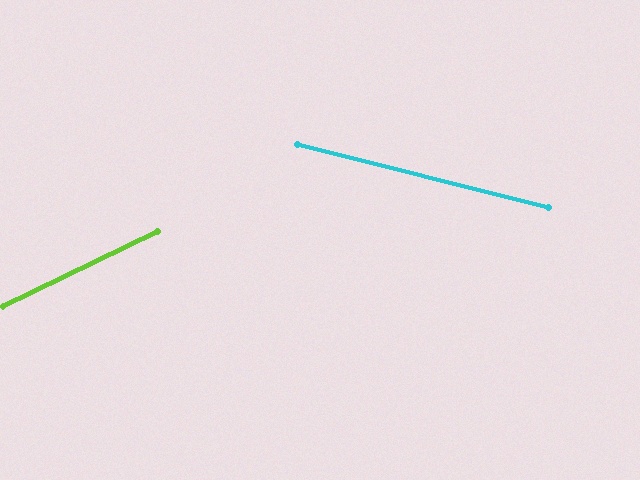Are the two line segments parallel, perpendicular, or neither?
Neither parallel nor perpendicular — they differ by about 40°.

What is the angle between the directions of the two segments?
Approximately 40 degrees.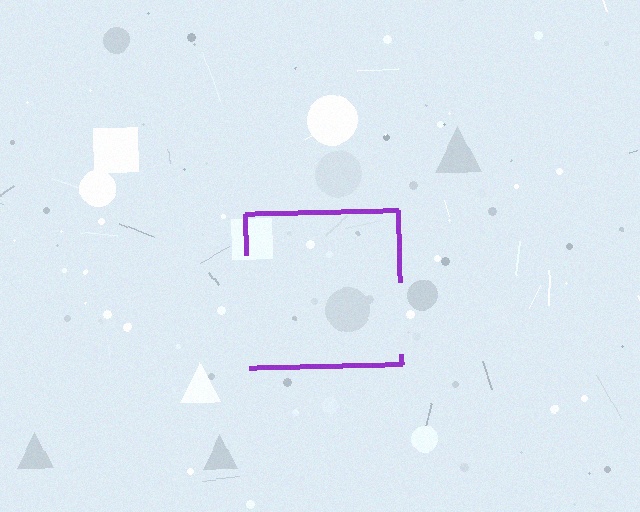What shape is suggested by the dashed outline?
The dashed outline suggests a square.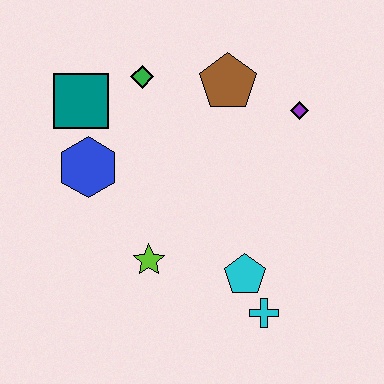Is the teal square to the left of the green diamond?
Yes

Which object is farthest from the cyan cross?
The teal square is farthest from the cyan cross.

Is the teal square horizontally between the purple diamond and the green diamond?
No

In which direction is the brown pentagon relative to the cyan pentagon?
The brown pentagon is above the cyan pentagon.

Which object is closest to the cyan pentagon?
The cyan cross is closest to the cyan pentagon.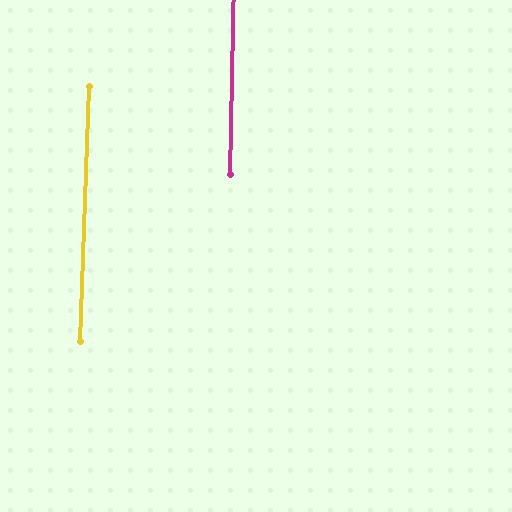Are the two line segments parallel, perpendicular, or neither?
Parallel — their directions differ by only 0.9°.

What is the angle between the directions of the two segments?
Approximately 1 degree.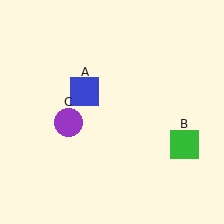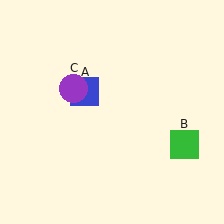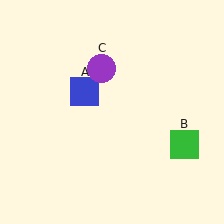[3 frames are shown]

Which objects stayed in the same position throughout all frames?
Blue square (object A) and green square (object B) remained stationary.